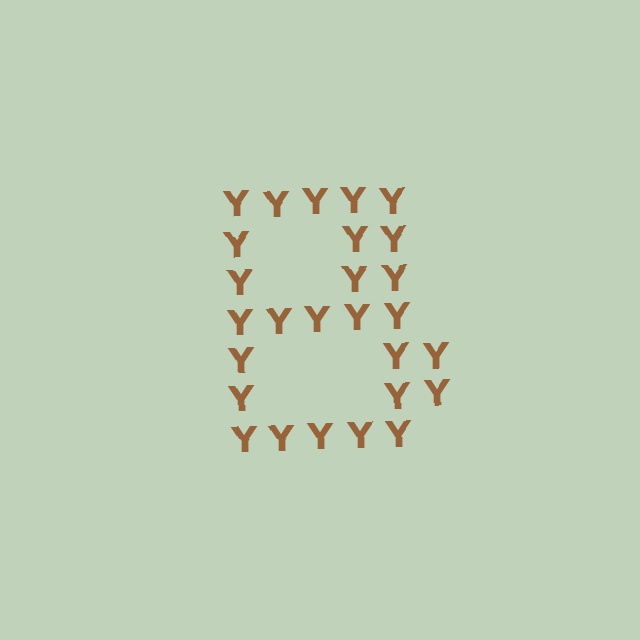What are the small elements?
The small elements are letter Y's.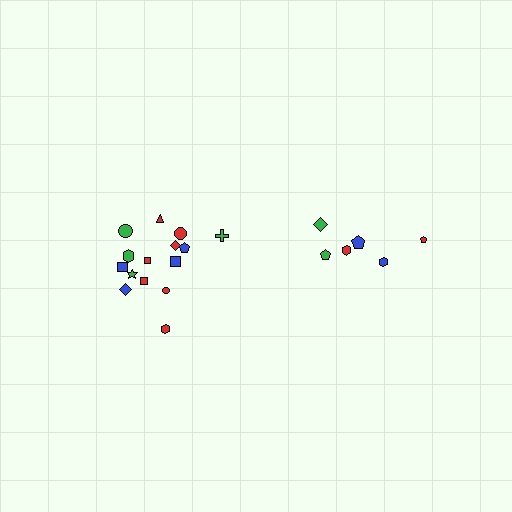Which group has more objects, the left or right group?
The left group.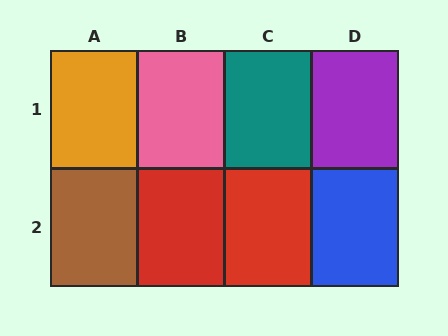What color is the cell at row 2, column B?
Red.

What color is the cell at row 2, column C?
Red.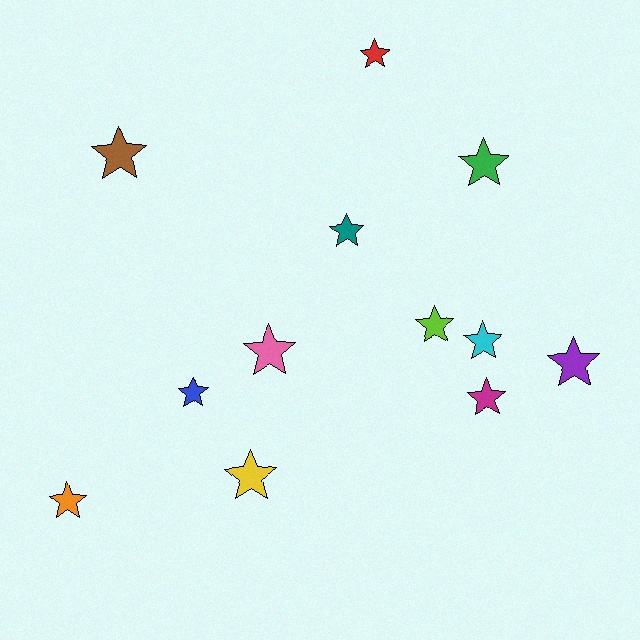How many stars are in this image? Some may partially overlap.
There are 12 stars.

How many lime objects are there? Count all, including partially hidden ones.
There is 1 lime object.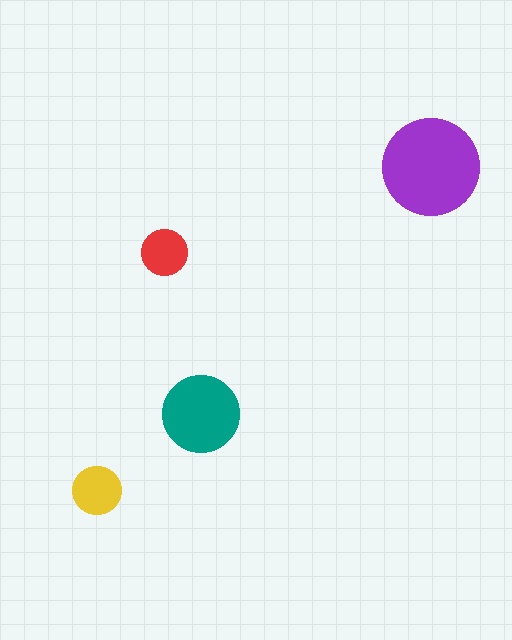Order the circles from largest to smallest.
the purple one, the teal one, the yellow one, the red one.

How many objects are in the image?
There are 4 objects in the image.